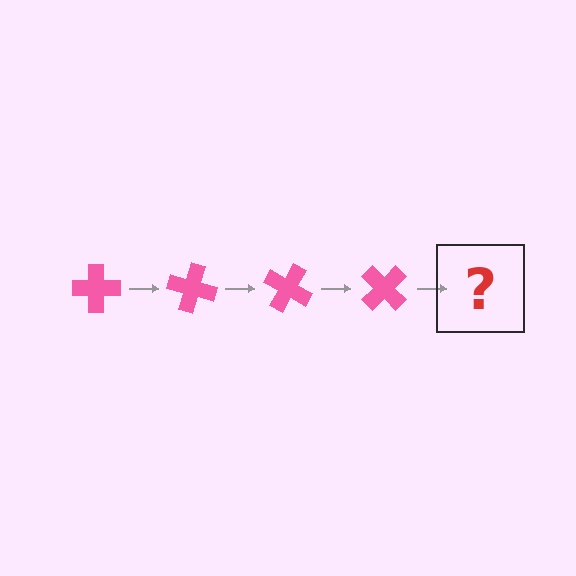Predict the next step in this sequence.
The next step is a pink cross rotated 60 degrees.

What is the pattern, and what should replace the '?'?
The pattern is that the cross rotates 15 degrees each step. The '?' should be a pink cross rotated 60 degrees.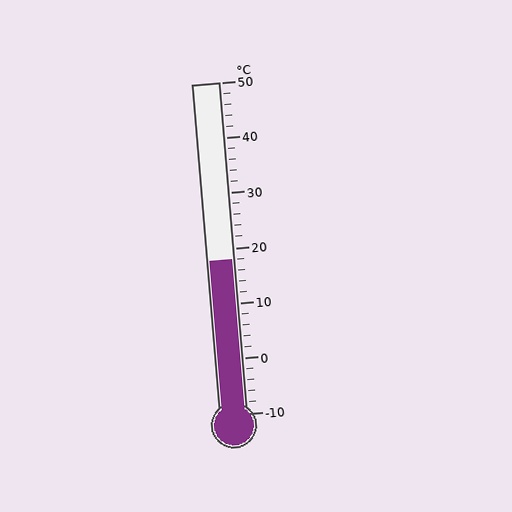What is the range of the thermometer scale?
The thermometer scale ranges from -10°C to 50°C.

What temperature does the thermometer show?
The thermometer shows approximately 18°C.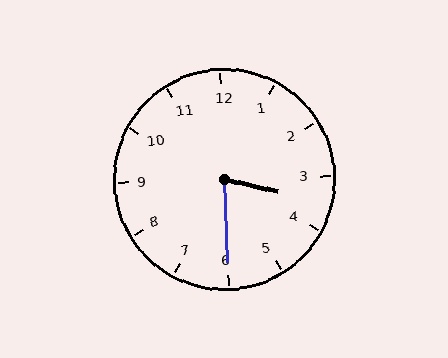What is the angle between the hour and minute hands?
Approximately 75 degrees.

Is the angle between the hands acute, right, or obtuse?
It is acute.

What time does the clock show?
3:30.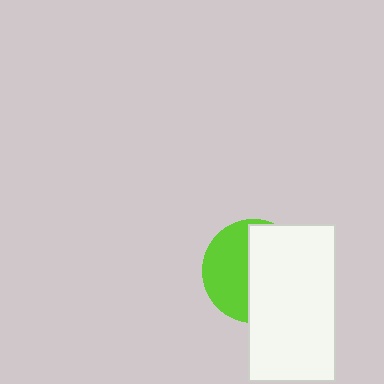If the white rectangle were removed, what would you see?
You would see the complete lime circle.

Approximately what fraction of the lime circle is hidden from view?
Roughly 56% of the lime circle is hidden behind the white rectangle.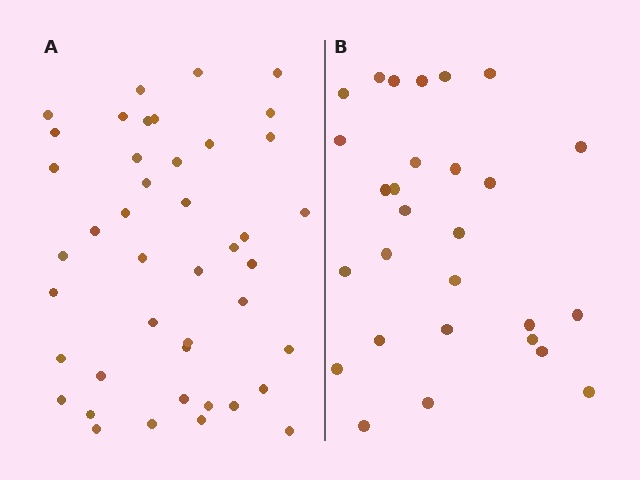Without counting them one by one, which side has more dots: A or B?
Region A (the left region) has more dots.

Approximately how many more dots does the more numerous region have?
Region A has approximately 15 more dots than region B.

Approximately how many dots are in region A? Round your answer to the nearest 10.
About 40 dots. (The exact count is 43, which rounds to 40.)